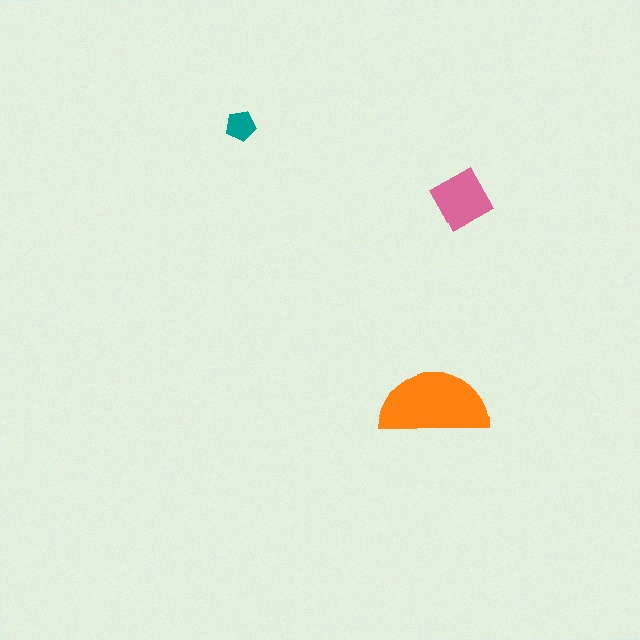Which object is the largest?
The orange semicircle.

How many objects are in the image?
There are 3 objects in the image.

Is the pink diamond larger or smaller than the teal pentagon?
Larger.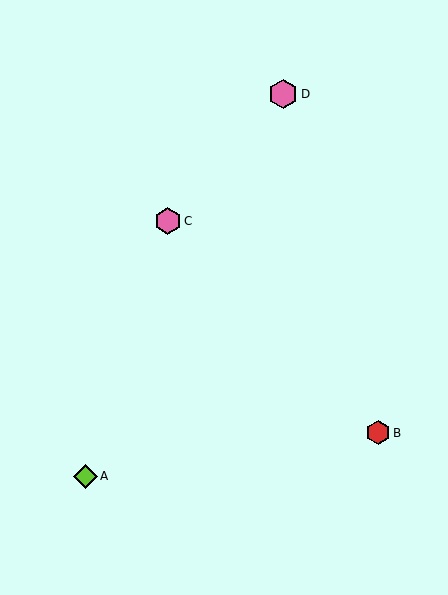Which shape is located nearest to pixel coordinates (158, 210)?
The pink hexagon (labeled C) at (168, 221) is nearest to that location.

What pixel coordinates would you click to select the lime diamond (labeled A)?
Click at (86, 476) to select the lime diamond A.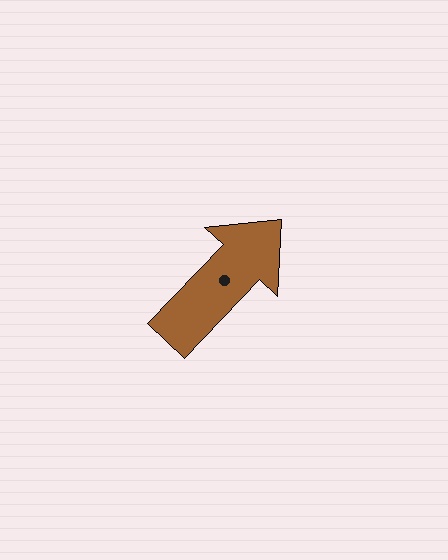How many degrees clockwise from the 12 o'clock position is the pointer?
Approximately 43 degrees.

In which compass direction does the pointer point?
Northeast.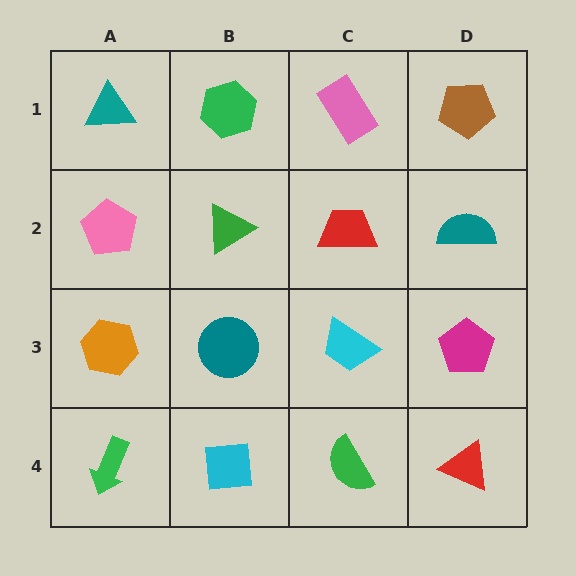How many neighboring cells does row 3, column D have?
3.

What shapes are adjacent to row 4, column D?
A magenta pentagon (row 3, column D), a green semicircle (row 4, column C).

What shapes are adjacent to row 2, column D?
A brown pentagon (row 1, column D), a magenta pentagon (row 3, column D), a red trapezoid (row 2, column C).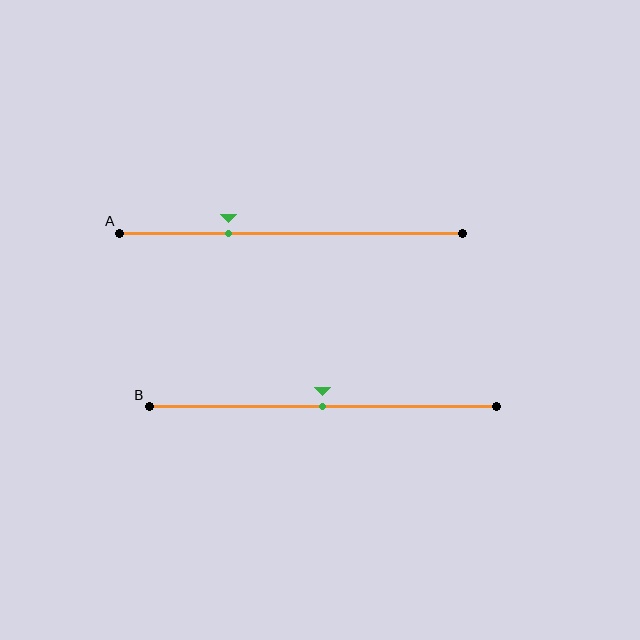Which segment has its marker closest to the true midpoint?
Segment B has its marker closest to the true midpoint.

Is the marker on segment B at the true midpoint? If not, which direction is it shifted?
Yes, the marker on segment B is at the true midpoint.